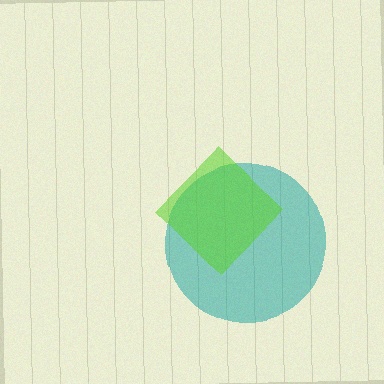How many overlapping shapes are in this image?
There are 2 overlapping shapes in the image.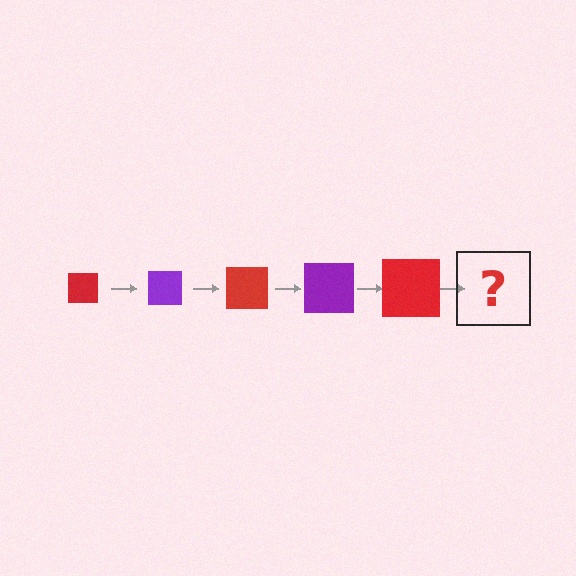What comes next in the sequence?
The next element should be a purple square, larger than the previous one.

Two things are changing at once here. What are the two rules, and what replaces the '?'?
The two rules are that the square grows larger each step and the color cycles through red and purple. The '?' should be a purple square, larger than the previous one.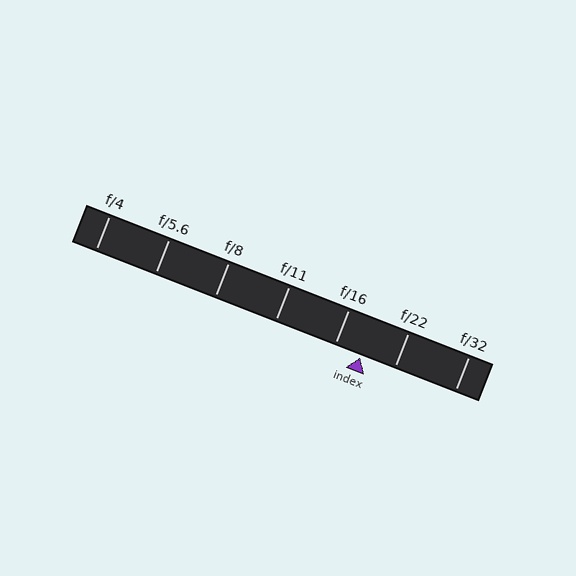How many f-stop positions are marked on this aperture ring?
There are 7 f-stop positions marked.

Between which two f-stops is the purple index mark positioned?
The index mark is between f/16 and f/22.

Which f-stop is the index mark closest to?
The index mark is closest to f/16.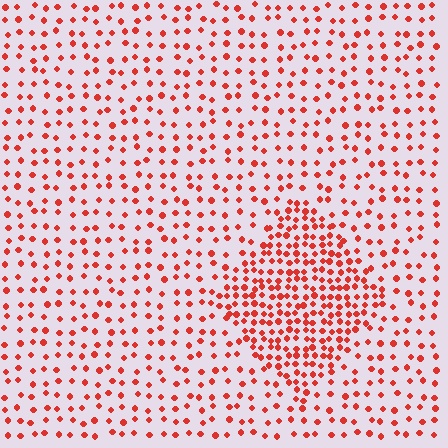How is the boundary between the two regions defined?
The boundary is defined by a change in element density (approximately 2.3x ratio). All elements are the same color, size, and shape.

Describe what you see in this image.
The image contains small red elements arranged at two different densities. A diamond-shaped region is visible where the elements are more densely packed than the surrounding area.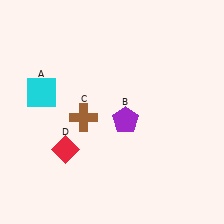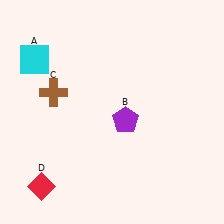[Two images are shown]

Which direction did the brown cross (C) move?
The brown cross (C) moved left.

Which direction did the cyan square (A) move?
The cyan square (A) moved up.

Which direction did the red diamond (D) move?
The red diamond (D) moved down.